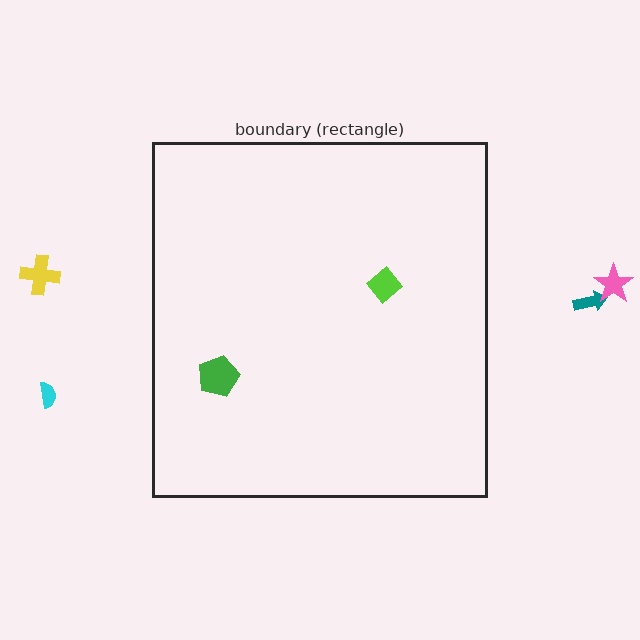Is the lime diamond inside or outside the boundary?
Inside.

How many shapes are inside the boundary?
2 inside, 4 outside.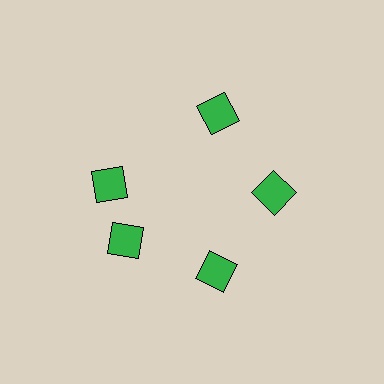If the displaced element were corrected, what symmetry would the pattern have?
It would have 5-fold rotational symmetry — the pattern would map onto itself every 72 degrees.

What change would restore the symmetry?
The symmetry would be restored by rotating it back into even spacing with its neighbors so that all 5 diamonds sit at equal angles and equal distance from the center.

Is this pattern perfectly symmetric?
No. The 5 green diamonds are arranged in a ring, but one element near the 10 o'clock position is rotated out of alignment along the ring, breaking the 5-fold rotational symmetry.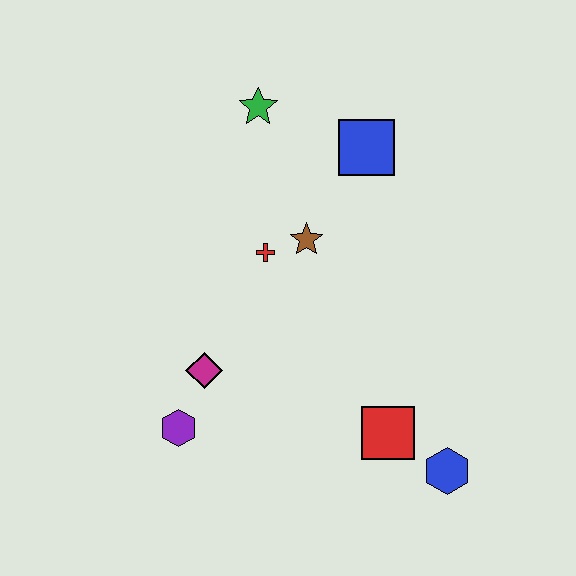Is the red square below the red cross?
Yes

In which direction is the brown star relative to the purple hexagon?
The brown star is above the purple hexagon.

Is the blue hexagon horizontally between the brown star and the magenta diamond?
No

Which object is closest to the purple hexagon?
The magenta diamond is closest to the purple hexagon.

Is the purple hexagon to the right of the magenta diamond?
No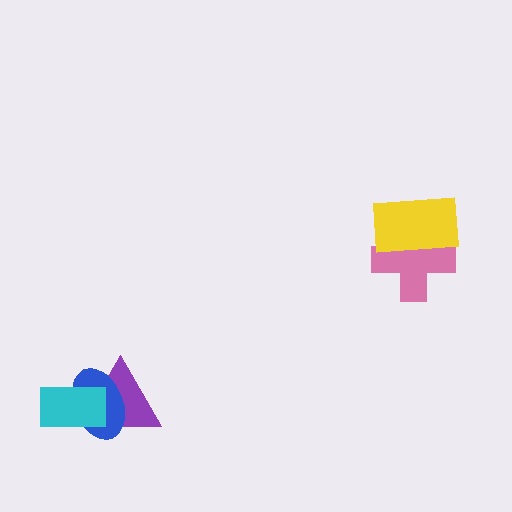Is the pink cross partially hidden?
Yes, it is partially covered by another shape.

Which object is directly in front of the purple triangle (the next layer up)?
The blue ellipse is directly in front of the purple triangle.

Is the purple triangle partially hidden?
Yes, it is partially covered by another shape.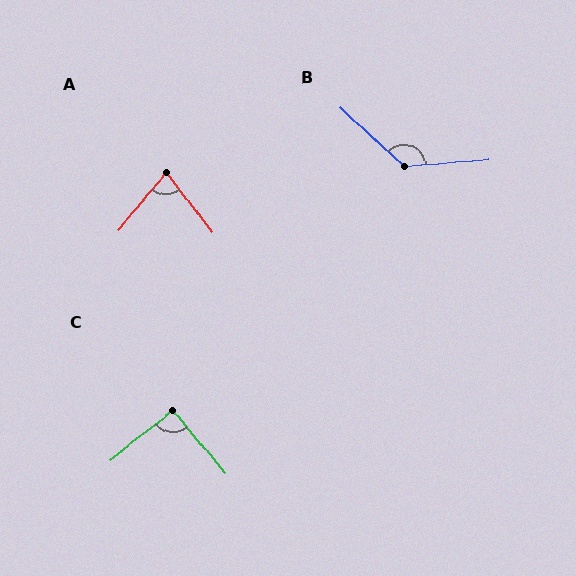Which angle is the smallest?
A, at approximately 78 degrees.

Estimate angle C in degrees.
Approximately 92 degrees.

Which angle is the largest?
B, at approximately 133 degrees.